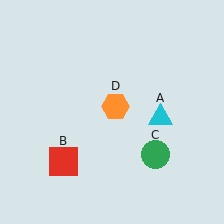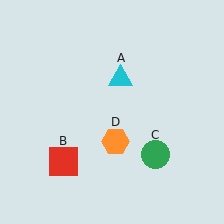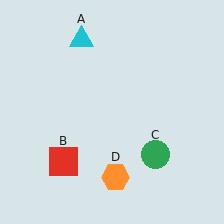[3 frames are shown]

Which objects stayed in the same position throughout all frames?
Red square (object B) and green circle (object C) remained stationary.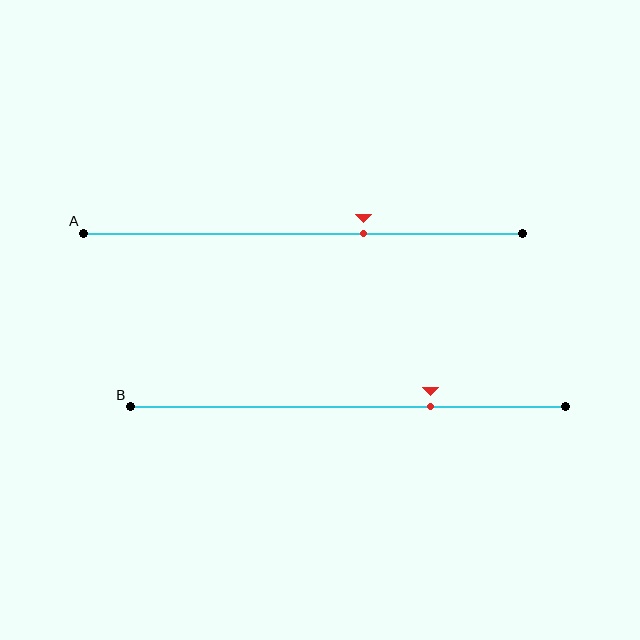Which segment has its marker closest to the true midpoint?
Segment A has its marker closest to the true midpoint.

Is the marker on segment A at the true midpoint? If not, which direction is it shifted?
No, the marker on segment A is shifted to the right by about 14% of the segment length.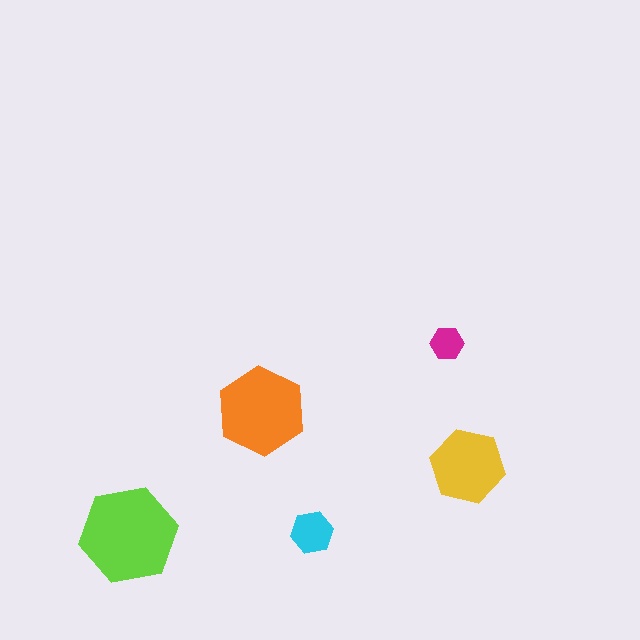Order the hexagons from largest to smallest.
the lime one, the orange one, the yellow one, the cyan one, the magenta one.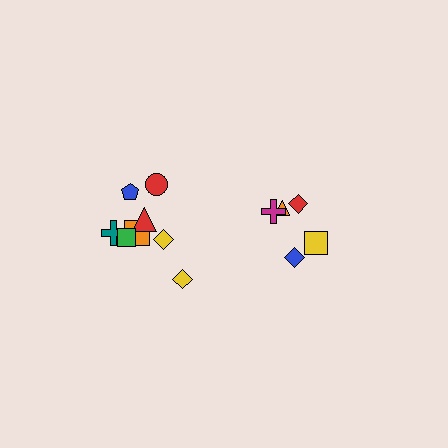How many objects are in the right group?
There are 5 objects.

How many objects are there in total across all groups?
There are 13 objects.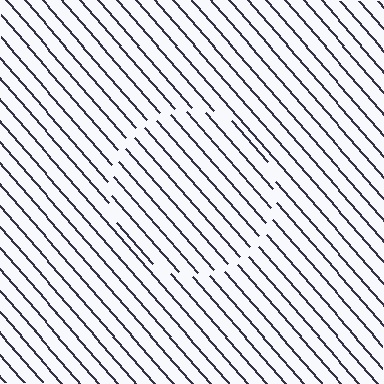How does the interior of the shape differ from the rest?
The interior of the shape contains the same grating, shifted by half a period — the contour is defined by the phase discontinuity where line-ends from the inner and outer gratings abut.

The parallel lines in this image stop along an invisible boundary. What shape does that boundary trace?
An illusory circle. The interior of the shape contains the same grating, shifted by half a period — the contour is defined by the phase discontinuity where line-ends from the inner and outer gratings abut.